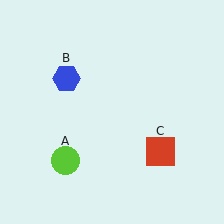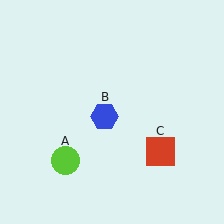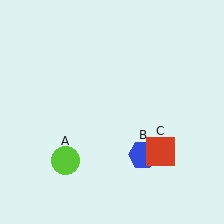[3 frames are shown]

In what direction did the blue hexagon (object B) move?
The blue hexagon (object B) moved down and to the right.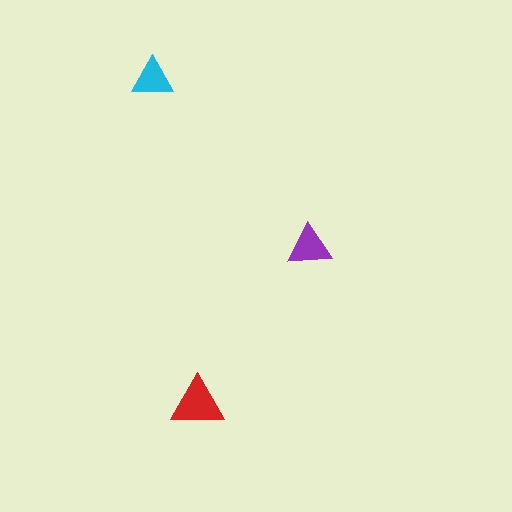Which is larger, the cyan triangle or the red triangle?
The red one.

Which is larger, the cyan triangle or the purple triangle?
The purple one.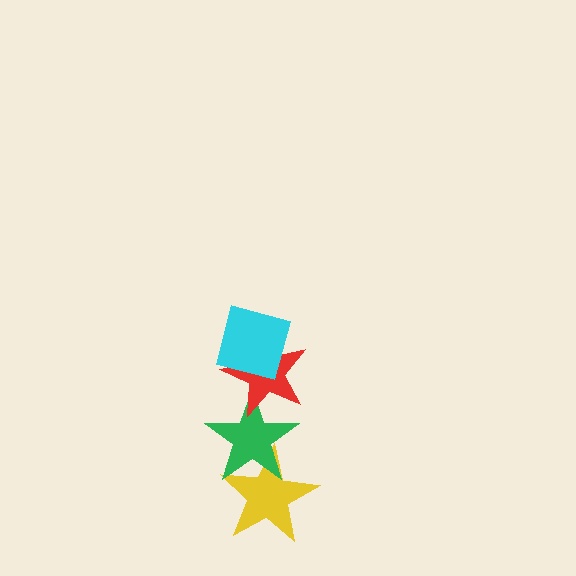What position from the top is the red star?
The red star is 2nd from the top.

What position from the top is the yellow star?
The yellow star is 4th from the top.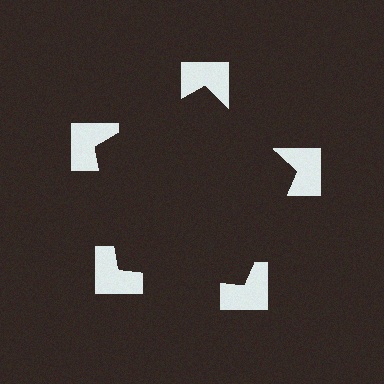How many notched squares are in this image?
There are 5 — one at each vertex of the illusory pentagon.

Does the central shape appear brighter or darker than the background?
It typically appears slightly darker than the background, even though no actual brightness change is drawn.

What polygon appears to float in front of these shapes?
An illusory pentagon — its edges are inferred from the aligned wedge cuts in the notched squares, not physically drawn.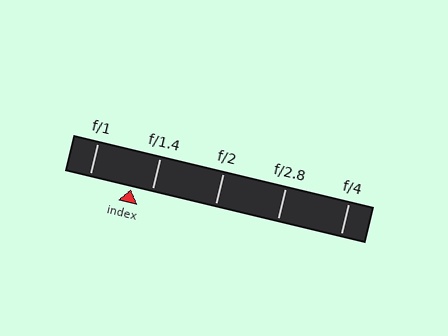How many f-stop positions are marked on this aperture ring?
There are 5 f-stop positions marked.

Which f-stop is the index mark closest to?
The index mark is closest to f/1.4.